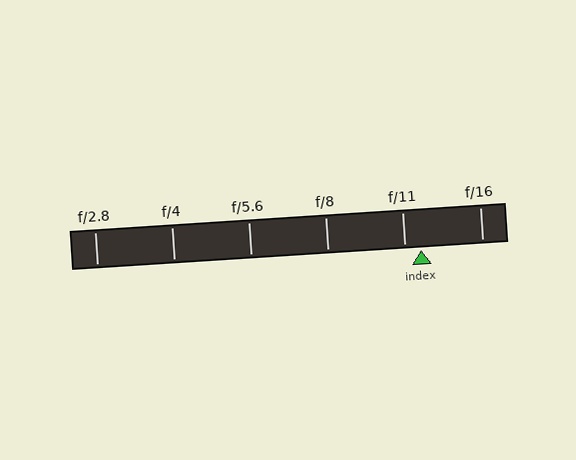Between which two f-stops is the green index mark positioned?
The index mark is between f/11 and f/16.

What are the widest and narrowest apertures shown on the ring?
The widest aperture shown is f/2.8 and the narrowest is f/16.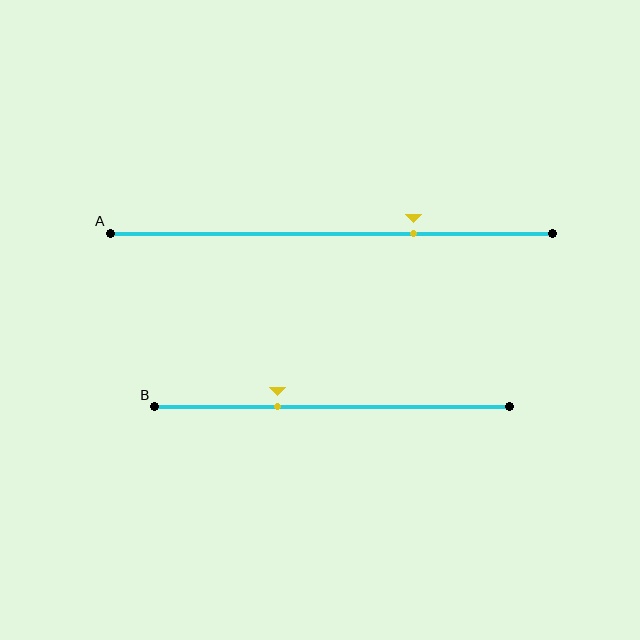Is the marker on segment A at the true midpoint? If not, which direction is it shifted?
No, the marker on segment A is shifted to the right by about 19% of the segment length.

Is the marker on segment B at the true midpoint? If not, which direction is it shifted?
No, the marker on segment B is shifted to the left by about 15% of the segment length.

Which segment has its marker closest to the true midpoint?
Segment B has its marker closest to the true midpoint.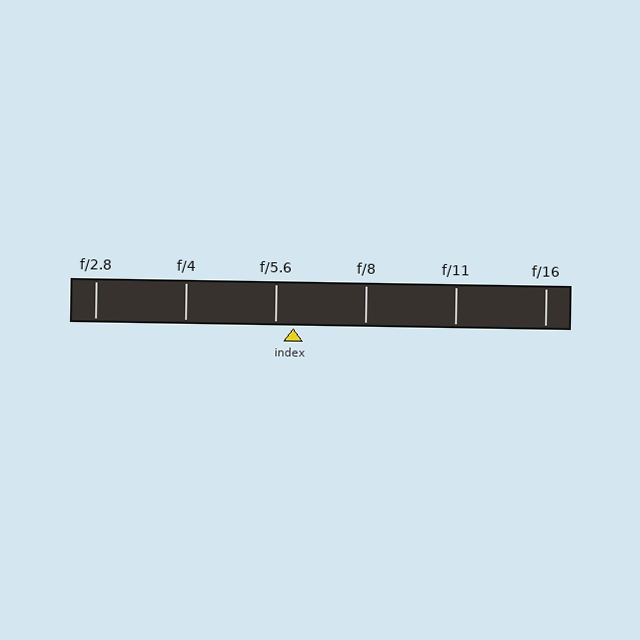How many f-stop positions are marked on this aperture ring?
There are 6 f-stop positions marked.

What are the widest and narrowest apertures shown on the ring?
The widest aperture shown is f/2.8 and the narrowest is f/16.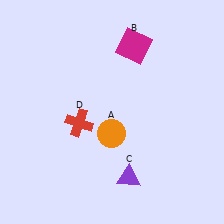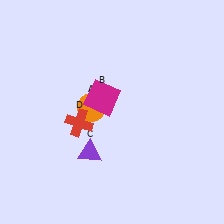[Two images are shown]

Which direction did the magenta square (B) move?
The magenta square (B) moved down.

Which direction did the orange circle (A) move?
The orange circle (A) moved up.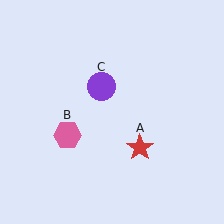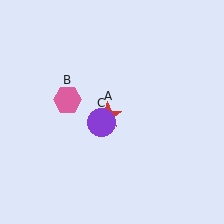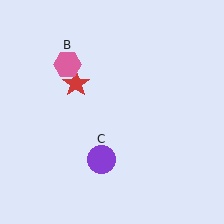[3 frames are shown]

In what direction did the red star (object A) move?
The red star (object A) moved up and to the left.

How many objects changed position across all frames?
3 objects changed position: red star (object A), pink hexagon (object B), purple circle (object C).